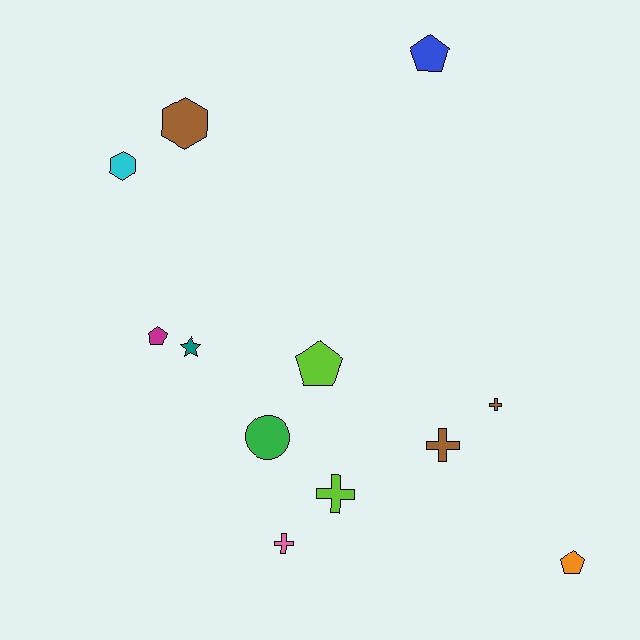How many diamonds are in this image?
There are no diamonds.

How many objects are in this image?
There are 12 objects.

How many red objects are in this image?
There are no red objects.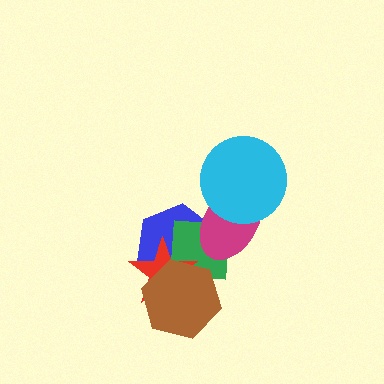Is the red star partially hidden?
Yes, it is partially covered by another shape.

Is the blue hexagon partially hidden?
Yes, it is partially covered by another shape.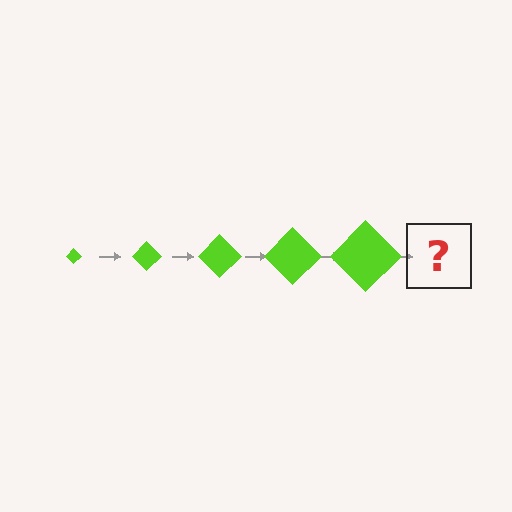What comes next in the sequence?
The next element should be a lime diamond, larger than the previous one.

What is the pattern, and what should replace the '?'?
The pattern is that the diamond gets progressively larger each step. The '?' should be a lime diamond, larger than the previous one.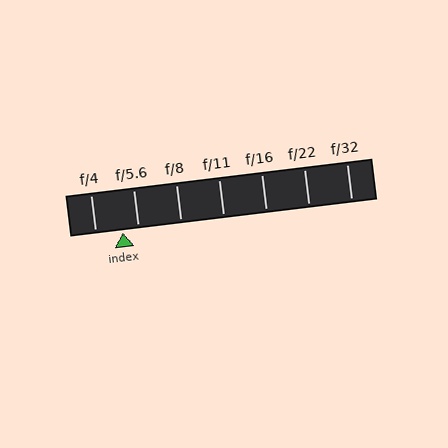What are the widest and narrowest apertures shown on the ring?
The widest aperture shown is f/4 and the narrowest is f/32.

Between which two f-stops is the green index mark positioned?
The index mark is between f/4 and f/5.6.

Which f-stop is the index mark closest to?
The index mark is closest to f/5.6.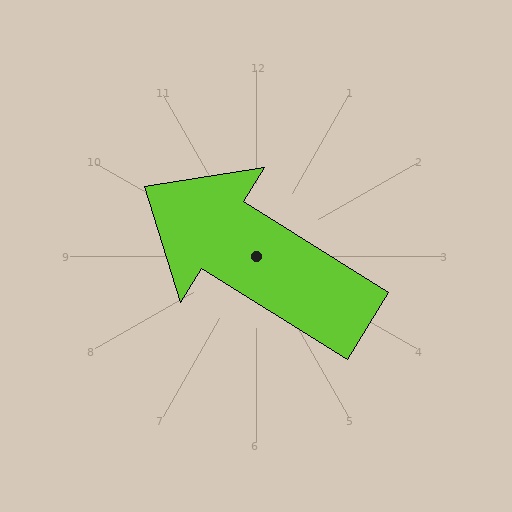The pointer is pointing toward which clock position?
Roughly 10 o'clock.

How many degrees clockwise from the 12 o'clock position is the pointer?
Approximately 302 degrees.